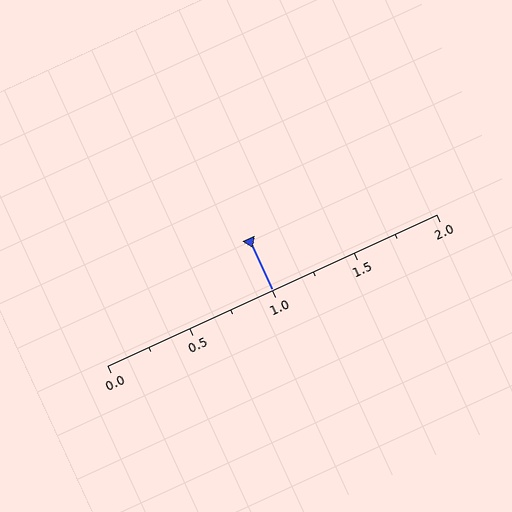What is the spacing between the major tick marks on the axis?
The major ticks are spaced 0.5 apart.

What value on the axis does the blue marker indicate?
The marker indicates approximately 1.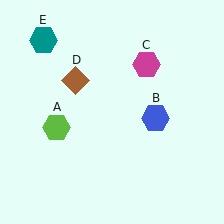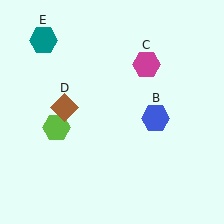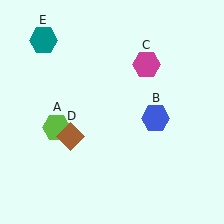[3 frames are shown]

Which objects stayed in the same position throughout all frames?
Lime hexagon (object A) and blue hexagon (object B) and magenta hexagon (object C) and teal hexagon (object E) remained stationary.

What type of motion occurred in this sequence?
The brown diamond (object D) rotated counterclockwise around the center of the scene.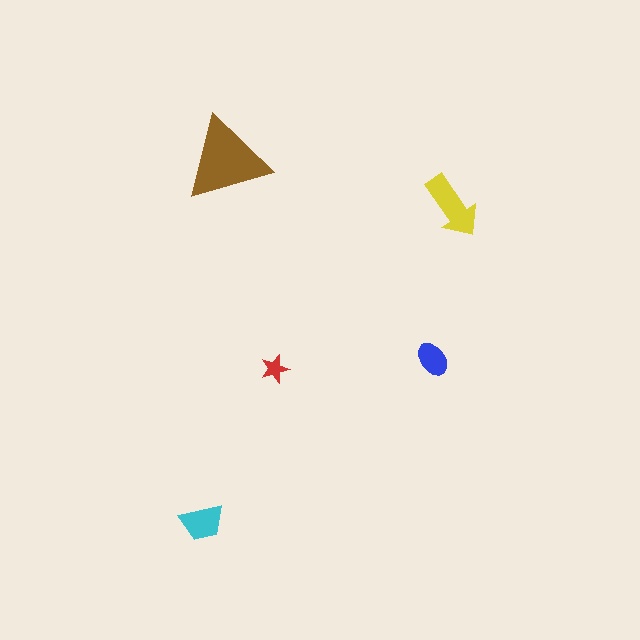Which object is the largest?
The brown triangle.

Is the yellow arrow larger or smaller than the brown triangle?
Smaller.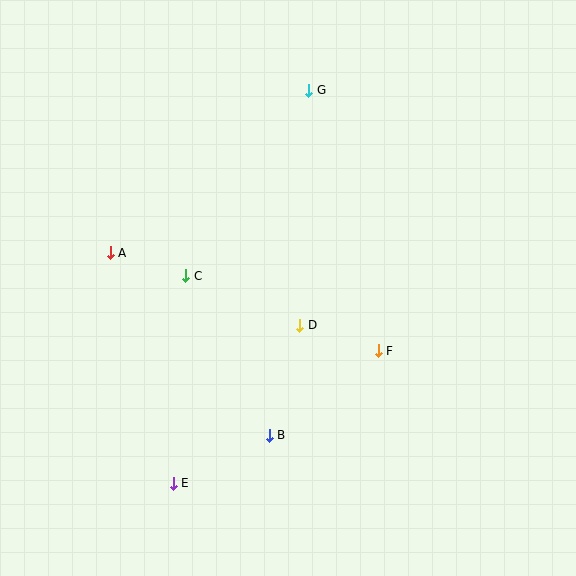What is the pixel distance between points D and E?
The distance between D and E is 202 pixels.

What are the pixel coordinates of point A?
Point A is at (110, 253).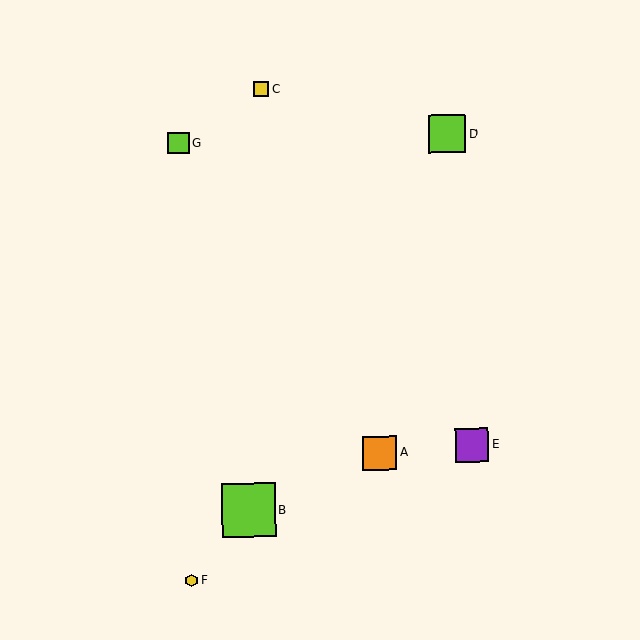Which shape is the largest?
The lime square (labeled B) is the largest.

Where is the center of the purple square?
The center of the purple square is at (472, 445).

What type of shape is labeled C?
Shape C is a yellow square.